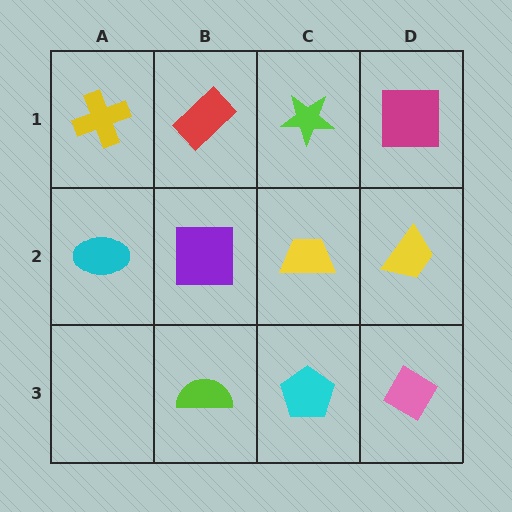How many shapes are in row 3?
3 shapes.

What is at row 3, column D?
A pink diamond.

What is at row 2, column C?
A yellow trapezoid.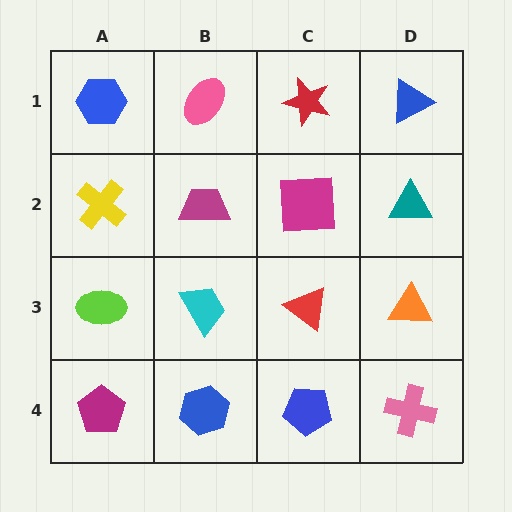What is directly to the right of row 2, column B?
A magenta square.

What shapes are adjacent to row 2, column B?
A pink ellipse (row 1, column B), a cyan trapezoid (row 3, column B), a yellow cross (row 2, column A), a magenta square (row 2, column C).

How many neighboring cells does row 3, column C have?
4.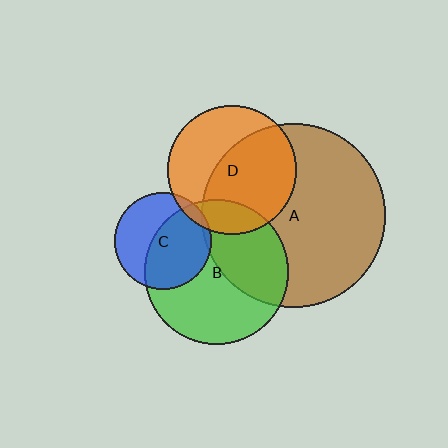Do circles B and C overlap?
Yes.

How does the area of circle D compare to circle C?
Approximately 1.8 times.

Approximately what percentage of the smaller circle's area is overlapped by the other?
Approximately 55%.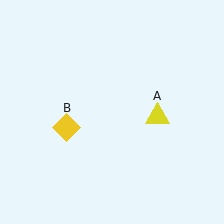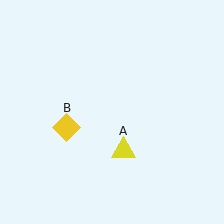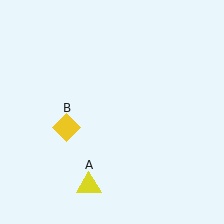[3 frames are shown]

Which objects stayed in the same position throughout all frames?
Yellow diamond (object B) remained stationary.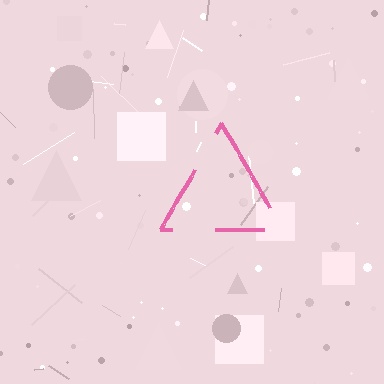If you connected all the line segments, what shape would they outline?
They would outline a triangle.